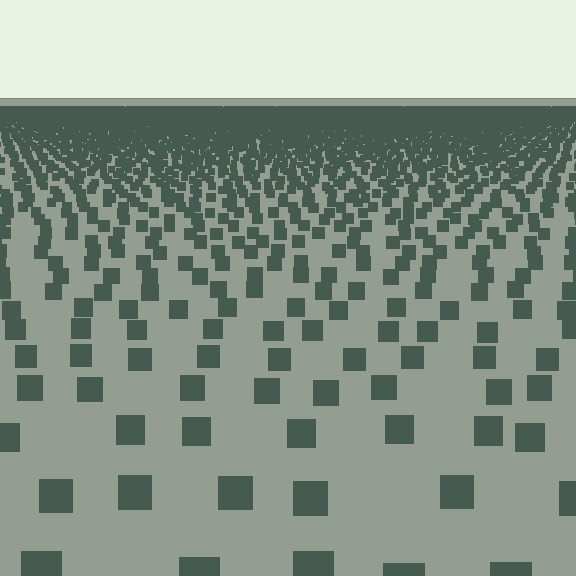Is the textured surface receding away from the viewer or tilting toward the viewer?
The surface is receding away from the viewer. Texture elements get smaller and denser toward the top.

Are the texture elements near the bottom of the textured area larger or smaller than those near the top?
Larger. Near the bottom, elements are closer to the viewer and appear at a bigger on-screen size.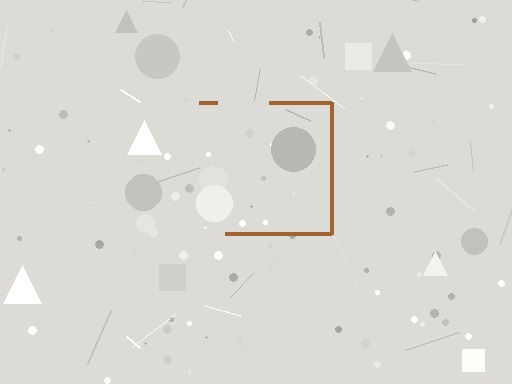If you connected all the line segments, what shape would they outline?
They would outline a square.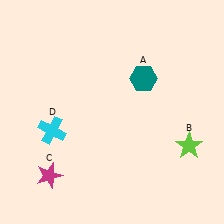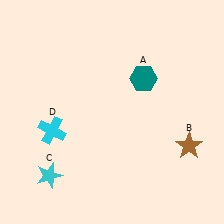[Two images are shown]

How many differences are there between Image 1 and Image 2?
There are 2 differences between the two images.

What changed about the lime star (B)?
In Image 1, B is lime. In Image 2, it changed to brown.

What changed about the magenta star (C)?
In Image 1, C is magenta. In Image 2, it changed to cyan.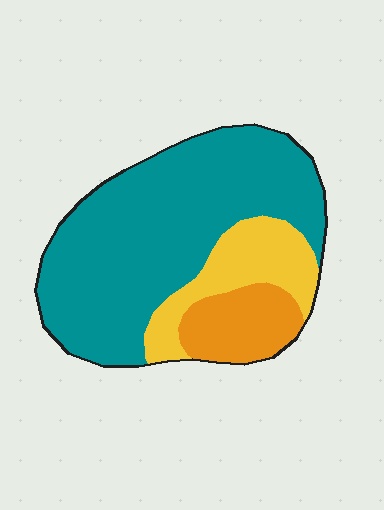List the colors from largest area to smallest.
From largest to smallest: teal, yellow, orange.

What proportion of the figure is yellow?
Yellow takes up about one sixth (1/6) of the figure.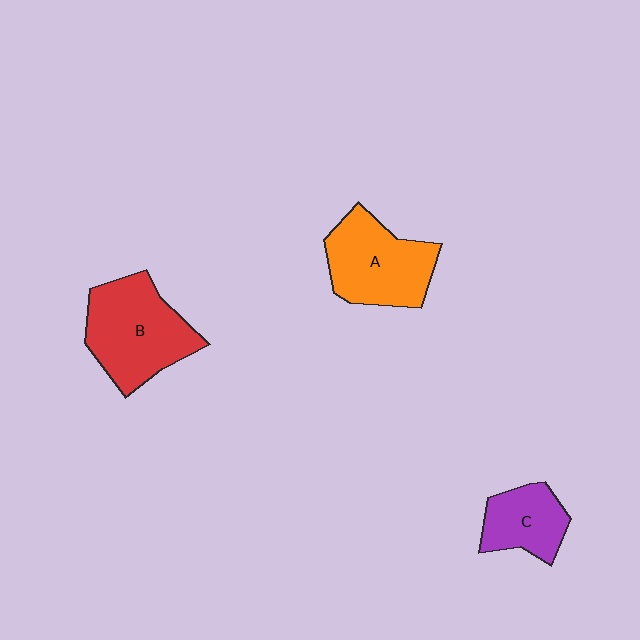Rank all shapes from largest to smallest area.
From largest to smallest: B (red), A (orange), C (purple).